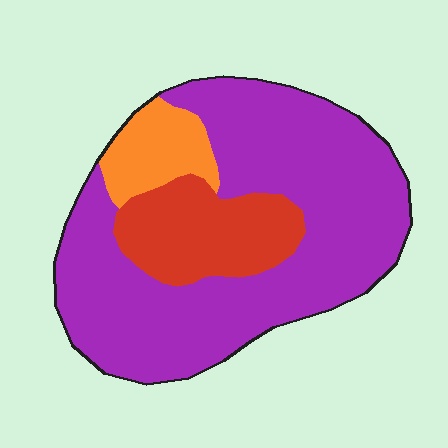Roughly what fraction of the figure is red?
Red covers around 20% of the figure.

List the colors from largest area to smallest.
From largest to smallest: purple, red, orange.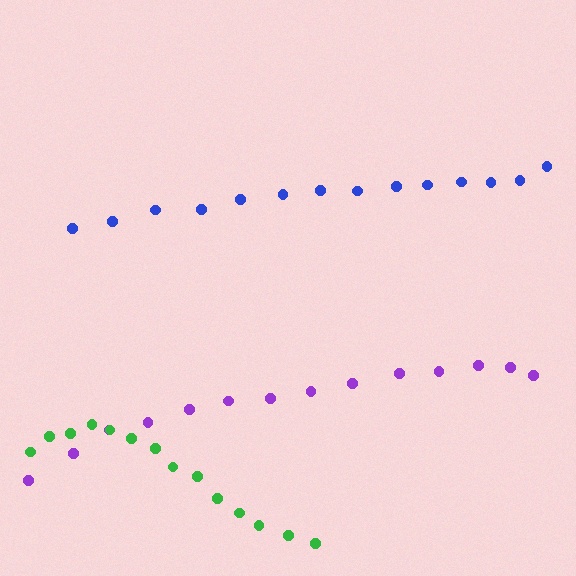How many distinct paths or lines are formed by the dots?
There are 3 distinct paths.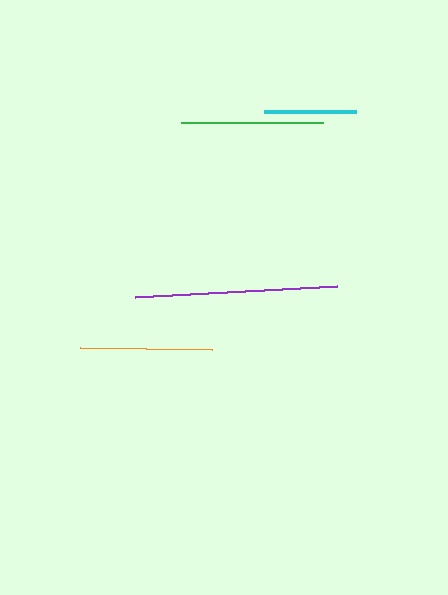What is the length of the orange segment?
The orange segment is approximately 132 pixels long.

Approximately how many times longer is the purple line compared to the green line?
The purple line is approximately 1.4 times the length of the green line.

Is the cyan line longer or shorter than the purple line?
The purple line is longer than the cyan line.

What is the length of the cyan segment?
The cyan segment is approximately 92 pixels long.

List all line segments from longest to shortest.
From longest to shortest: purple, green, orange, cyan.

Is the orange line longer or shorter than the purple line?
The purple line is longer than the orange line.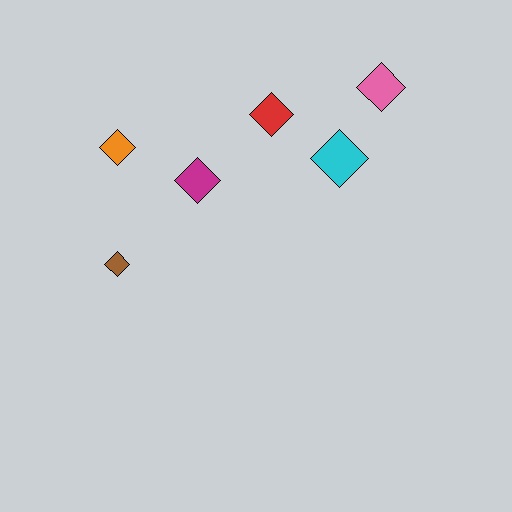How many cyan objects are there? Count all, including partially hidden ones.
There is 1 cyan object.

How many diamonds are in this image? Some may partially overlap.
There are 6 diamonds.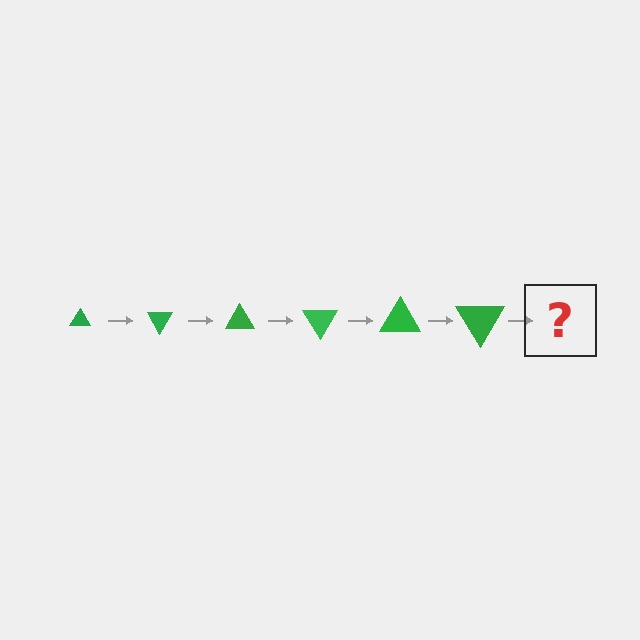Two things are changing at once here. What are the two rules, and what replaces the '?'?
The two rules are that the triangle grows larger each step and it rotates 60 degrees each step. The '?' should be a triangle, larger than the previous one and rotated 360 degrees from the start.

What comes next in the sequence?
The next element should be a triangle, larger than the previous one and rotated 360 degrees from the start.